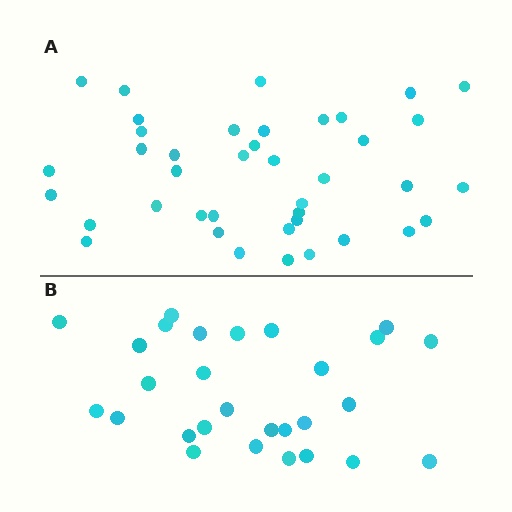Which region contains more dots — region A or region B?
Region A (the top region) has more dots.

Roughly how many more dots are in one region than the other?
Region A has roughly 12 or so more dots than region B.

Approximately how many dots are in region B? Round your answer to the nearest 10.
About 30 dots. (The exact count is 28, which rounds to 30.)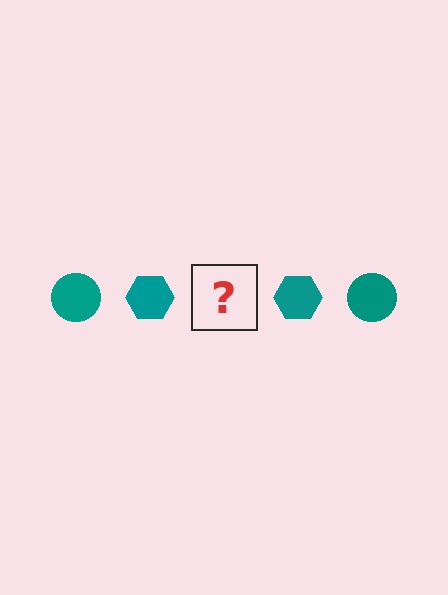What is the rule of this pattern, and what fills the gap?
The rule is that the pattern cycles through circle, hexagon shapes in teal. The gap should be filled with a teal circle.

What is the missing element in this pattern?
The missing element is a teal circle.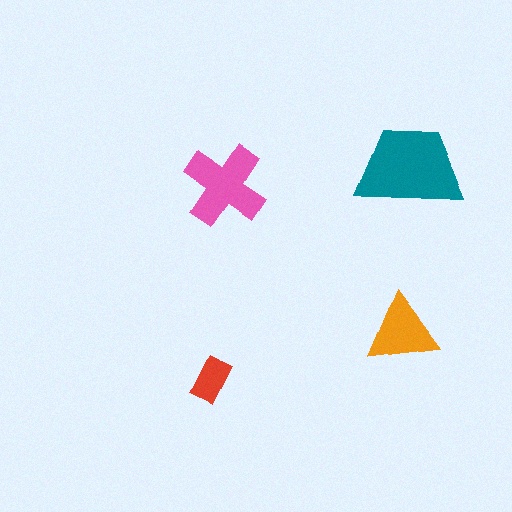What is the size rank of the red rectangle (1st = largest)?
4th.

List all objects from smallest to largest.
The red rectangle, the orange triangle, the pink cross, the teal trapezoid.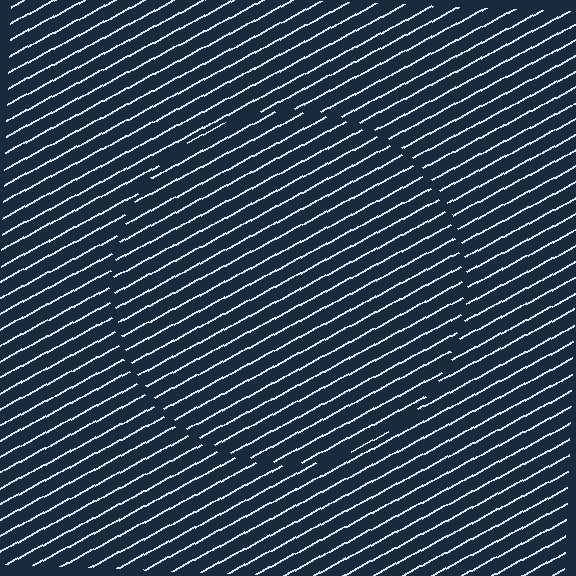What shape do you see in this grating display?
An illusory circle. The interior of the shape contains the same grating, shifted by half a period — the contour is defined by the phase discontinuity where line-ends from the inner and outer gratings abut.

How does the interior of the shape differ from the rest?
The interior of the shape contains the same grating, shifted by half a period — the contour is defined by the phase discontinuity where line-ends from the inner and outer gratings abut.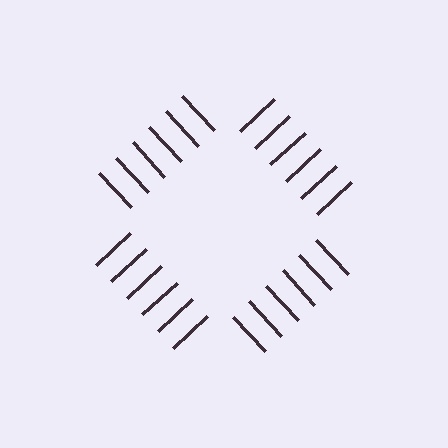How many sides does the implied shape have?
4 sides — the line-ends trace a square.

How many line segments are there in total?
24 — 6 along each of the 4 edges.